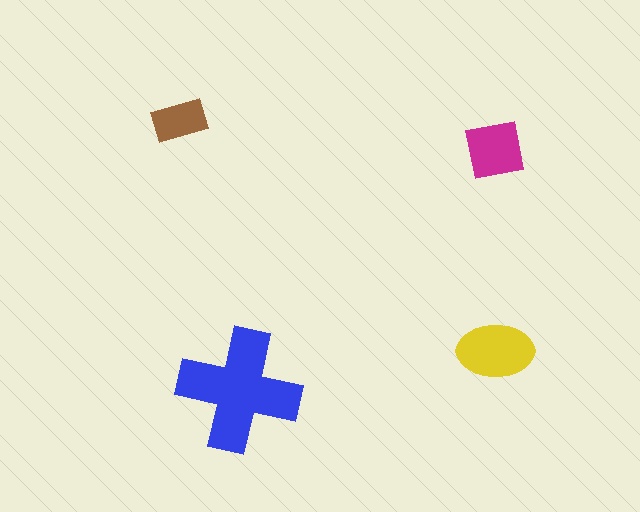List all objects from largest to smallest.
The blue cross, the yellow ellipse, the magenta square, the brown rectangle.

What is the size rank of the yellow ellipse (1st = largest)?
2nd.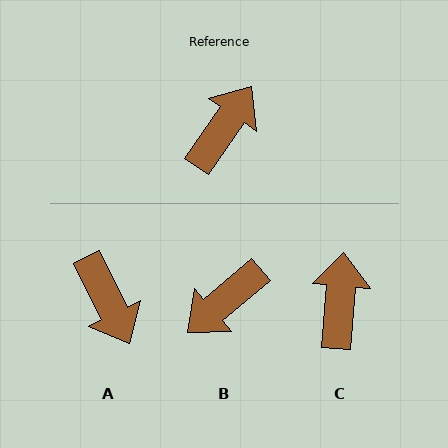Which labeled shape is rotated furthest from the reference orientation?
B, about 165 degrees away.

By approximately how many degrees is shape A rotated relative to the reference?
Approximately 119 degrees clockwise.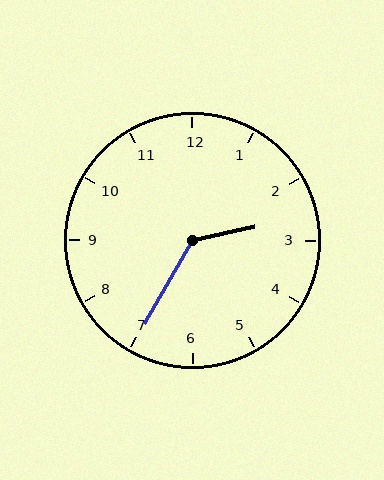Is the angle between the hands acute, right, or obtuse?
It is obtuse.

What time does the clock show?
2:35.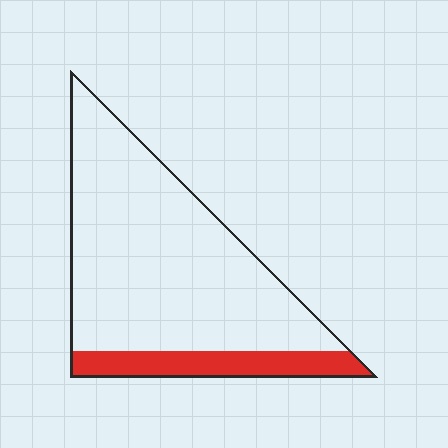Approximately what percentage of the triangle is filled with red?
Approximately 15%.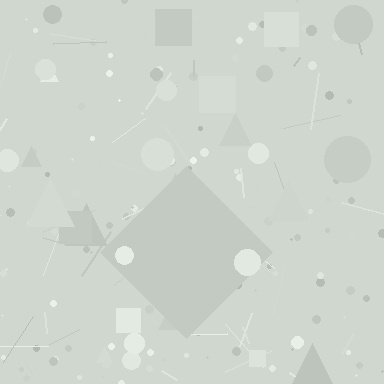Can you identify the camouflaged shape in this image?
The camouflaged shape is a diamond.